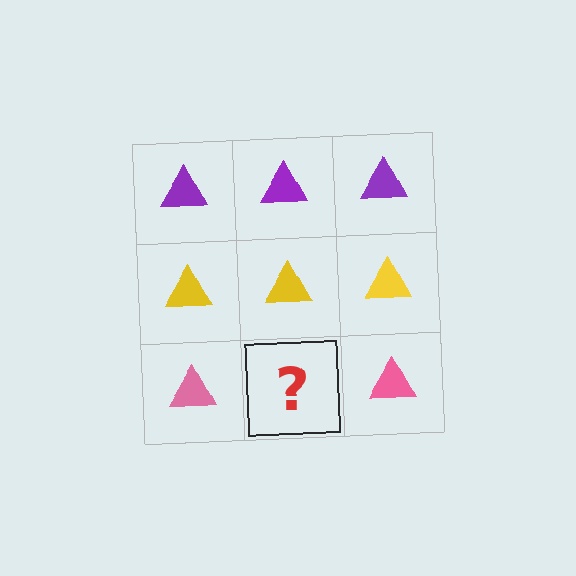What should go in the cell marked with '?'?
The missing cell should contain a pink triangle.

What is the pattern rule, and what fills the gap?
The rule is that each row has a consistent color. The gap should be filled with a pink triangle.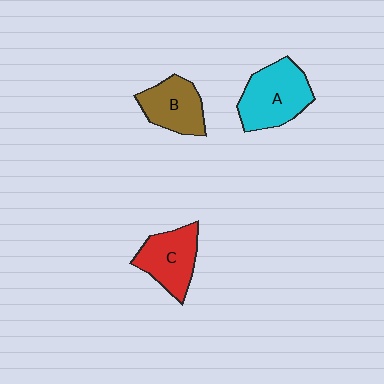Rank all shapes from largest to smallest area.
From largest to smallest: A (cyan), C (red), B (brown).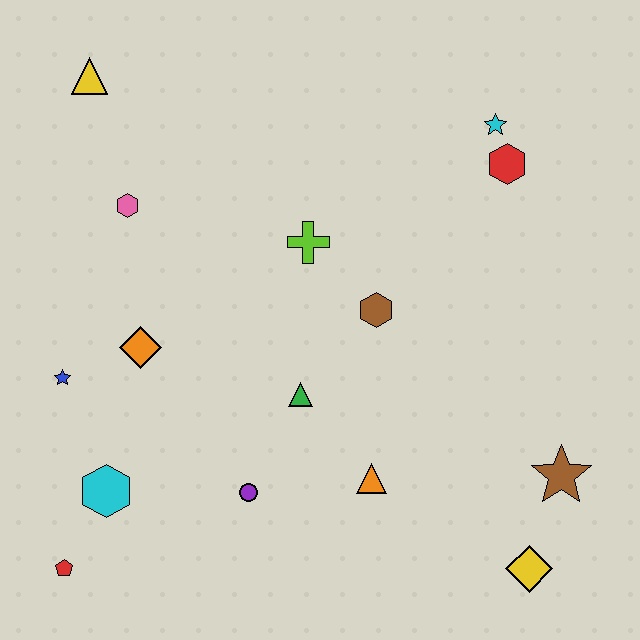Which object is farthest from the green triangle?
The yellow triangle is farthest from the green triangle.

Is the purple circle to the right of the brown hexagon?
No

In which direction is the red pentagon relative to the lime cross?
The red pentagon is below the lime cross.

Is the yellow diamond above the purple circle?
No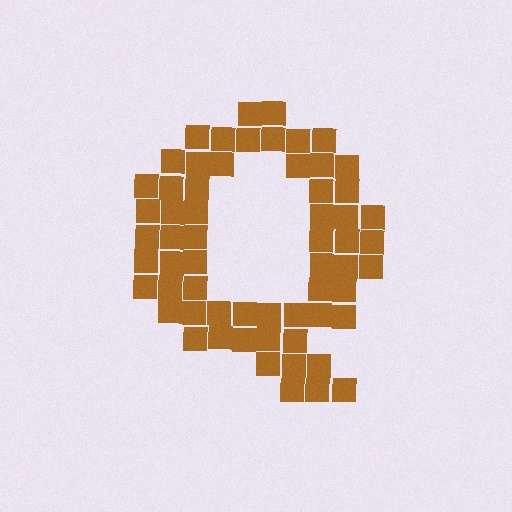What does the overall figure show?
The overall figure shows the letter Q.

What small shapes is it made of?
It is made of small squares.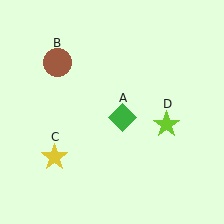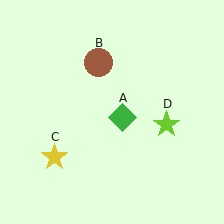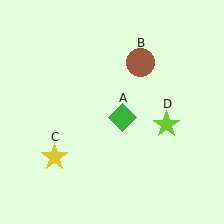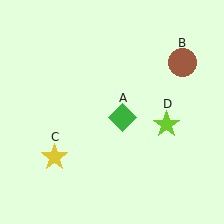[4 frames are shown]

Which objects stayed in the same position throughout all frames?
Green diamond (object A) and yellow star (object C) and lime star (object D) remained stationary.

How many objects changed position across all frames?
1 object changed position: brown circle (object B).